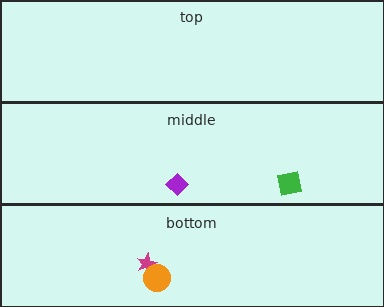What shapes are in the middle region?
The purple diamond, the green square.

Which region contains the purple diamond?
The middle region.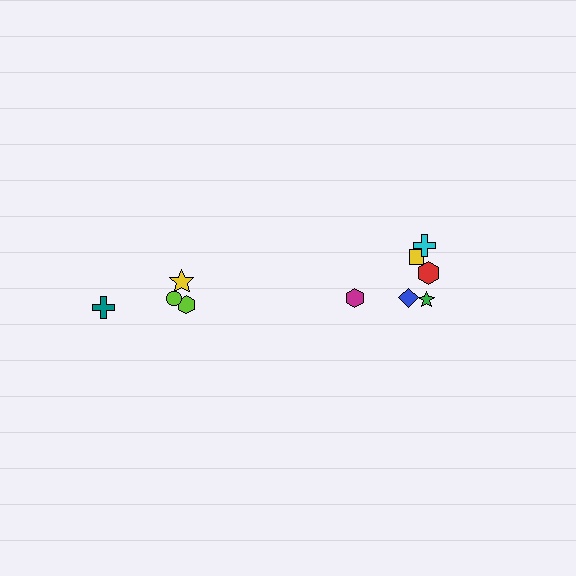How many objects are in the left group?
There are 4 objects.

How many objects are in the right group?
There are 6 objects.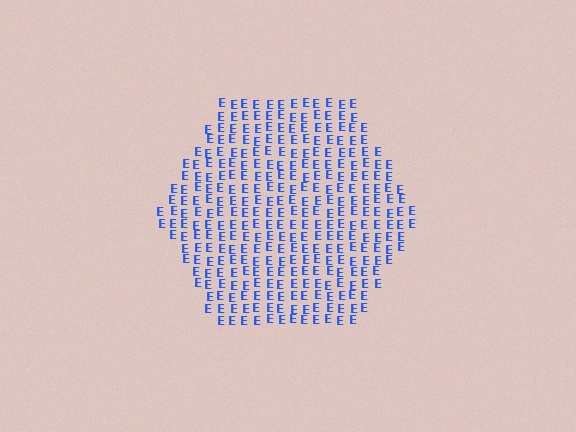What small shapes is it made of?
It is made of small letter E's.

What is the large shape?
The large shape is a hexagon.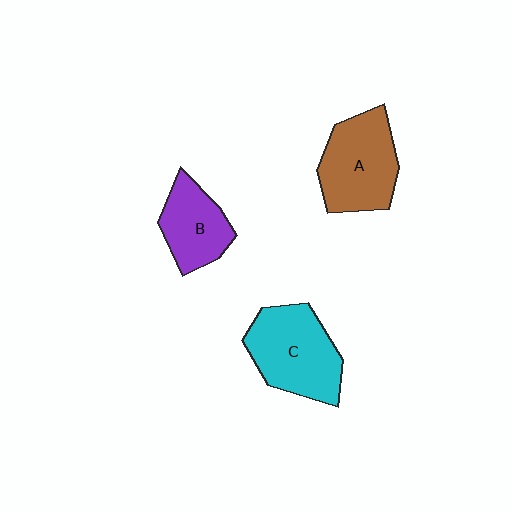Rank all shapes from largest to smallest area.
From largest to smallest: C (cyan), A (brown), B (purple).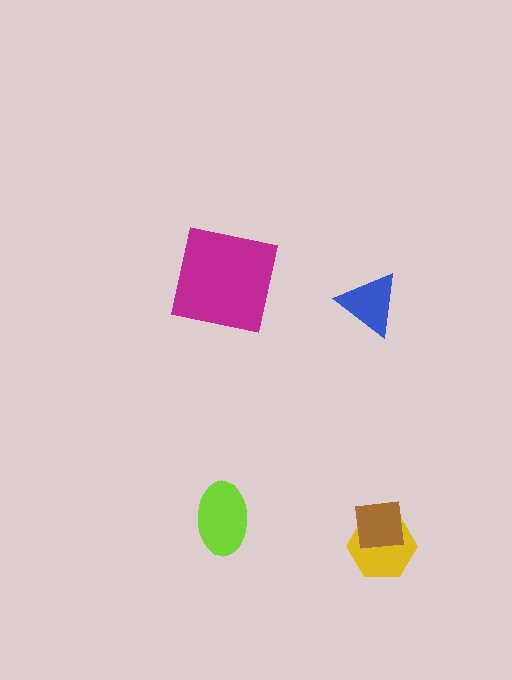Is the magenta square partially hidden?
No, no other shape covers it.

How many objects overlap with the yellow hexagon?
1 object overlaps with the yellow hexagon.